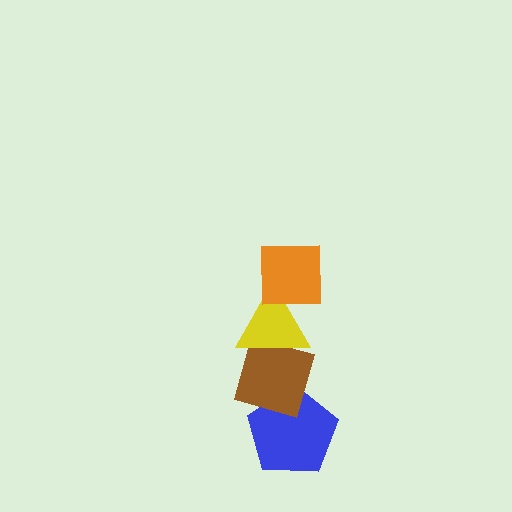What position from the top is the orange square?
The orange square is 1st from the top.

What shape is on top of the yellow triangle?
The orange square is on top of the yellow triangle.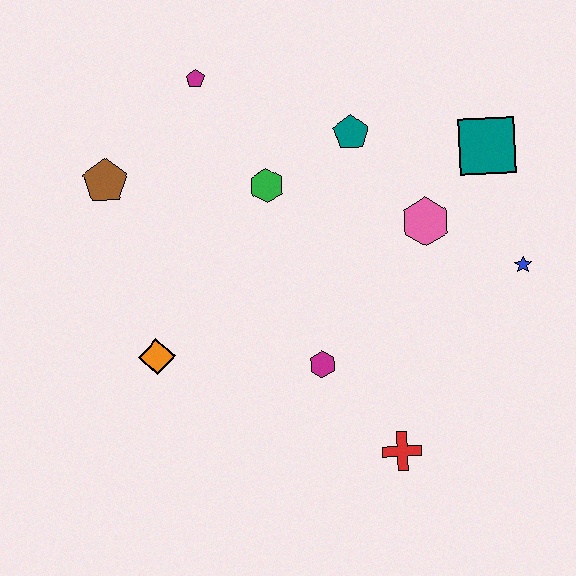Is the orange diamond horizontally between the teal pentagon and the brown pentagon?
Yes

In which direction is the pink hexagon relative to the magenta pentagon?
The pink hexagon is to the right of the magenta pentagon.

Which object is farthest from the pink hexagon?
The brown pentagon is farthest from the pink hexagon.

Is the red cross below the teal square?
Yes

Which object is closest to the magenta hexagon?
The red cross is closest to the magenta hexagon.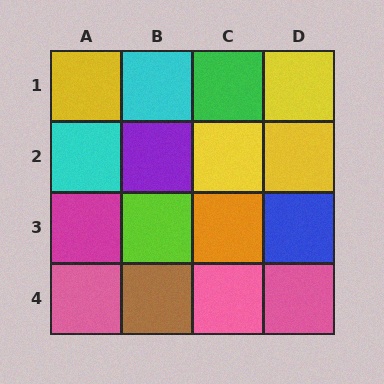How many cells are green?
1 cell is green.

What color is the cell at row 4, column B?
Brown.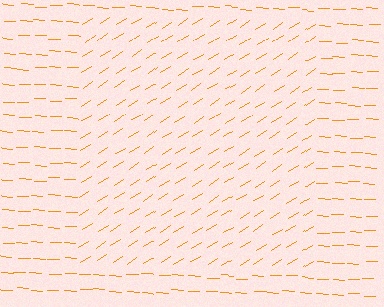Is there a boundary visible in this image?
Yes, there is a texture boundary formed by a change in line orientation.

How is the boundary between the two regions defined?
The boundary is defined purely by a change in line orientation (approximately 35 degrees difference). All lines are the same color and thickness.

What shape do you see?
I see a rectangle.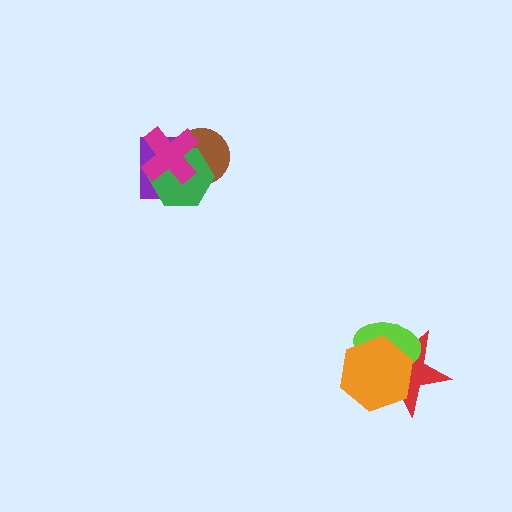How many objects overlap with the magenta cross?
3 objects overlap with the magenta cross.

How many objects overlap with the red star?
2 objects overlap with the red star.